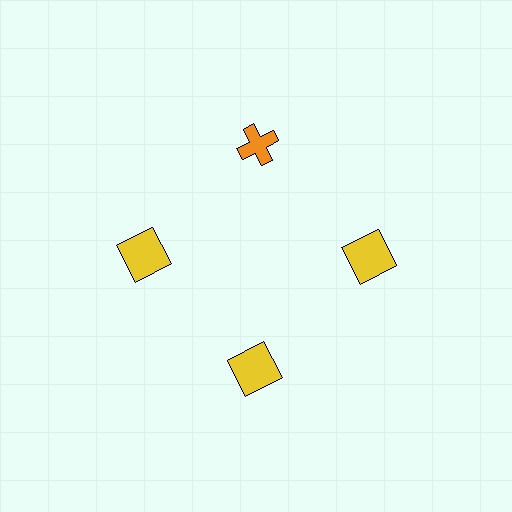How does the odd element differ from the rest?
It differs in both color (orange instead of yellow) and shape (cross instead of square).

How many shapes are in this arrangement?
There are 4 shapes arranged in a ring pattern.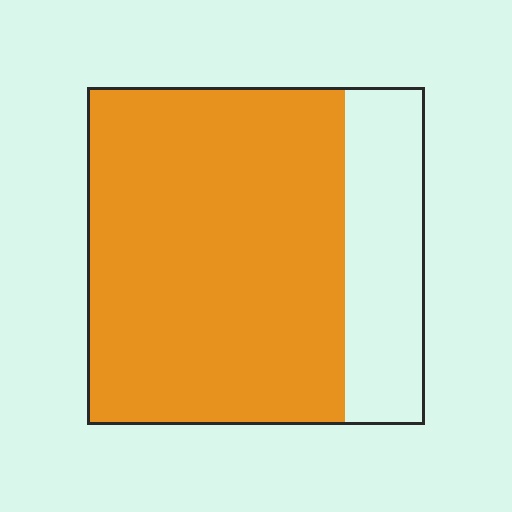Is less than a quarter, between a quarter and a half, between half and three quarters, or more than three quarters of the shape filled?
More than three quarters.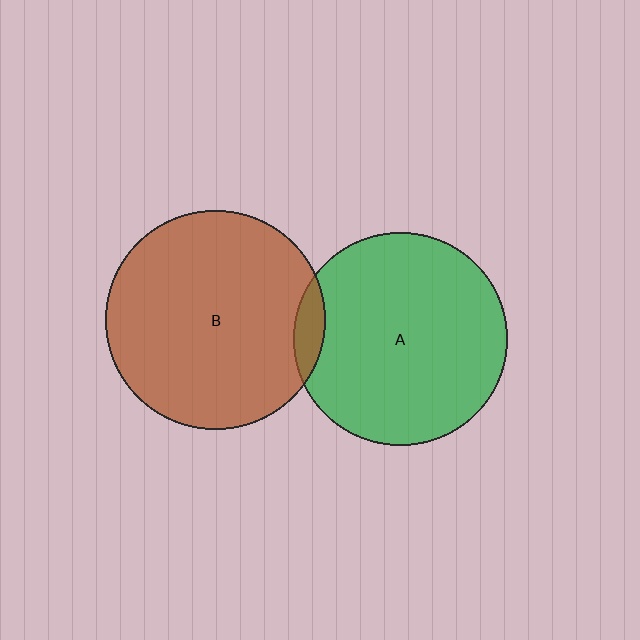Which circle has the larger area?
Circle B (brown).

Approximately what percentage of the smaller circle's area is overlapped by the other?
Approximately 5%.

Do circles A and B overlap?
Yes.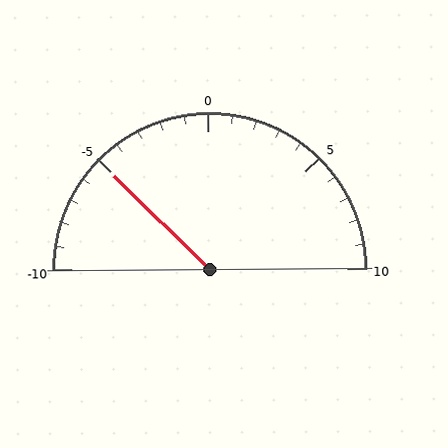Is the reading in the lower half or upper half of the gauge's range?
The reading is in the lower half of the range (-10 to 10).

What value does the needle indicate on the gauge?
The needle indicates approximately -5.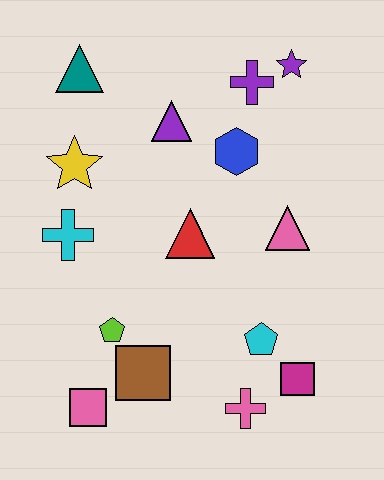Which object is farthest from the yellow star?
The magenta square is farthest from the yellow star.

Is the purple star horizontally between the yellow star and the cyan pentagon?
No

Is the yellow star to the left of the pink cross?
Yes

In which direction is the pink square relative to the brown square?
The pink square is to the left of the brown square.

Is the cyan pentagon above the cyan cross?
No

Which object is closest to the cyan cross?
The yellow star is closest to the cyan cross.